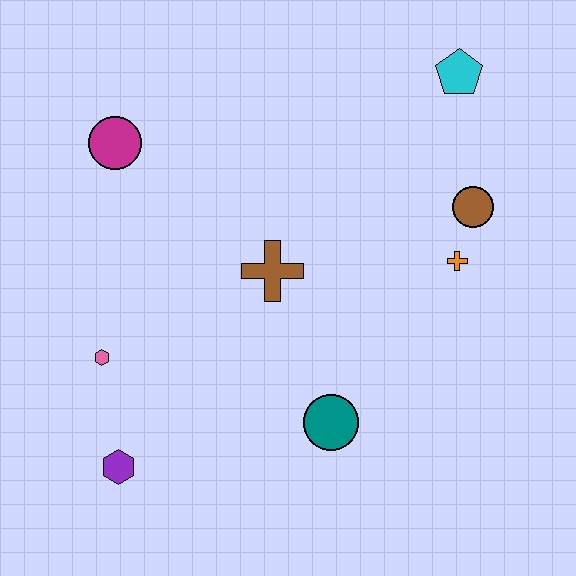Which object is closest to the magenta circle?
The brown cross is closest to the magenta circle.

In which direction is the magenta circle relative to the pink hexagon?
The magenta circle is above the pink hexagon.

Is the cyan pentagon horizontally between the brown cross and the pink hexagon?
No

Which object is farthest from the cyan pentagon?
The purple hexagon is farthest from the cyan pentagon.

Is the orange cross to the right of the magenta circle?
Yes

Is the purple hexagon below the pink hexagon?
Yes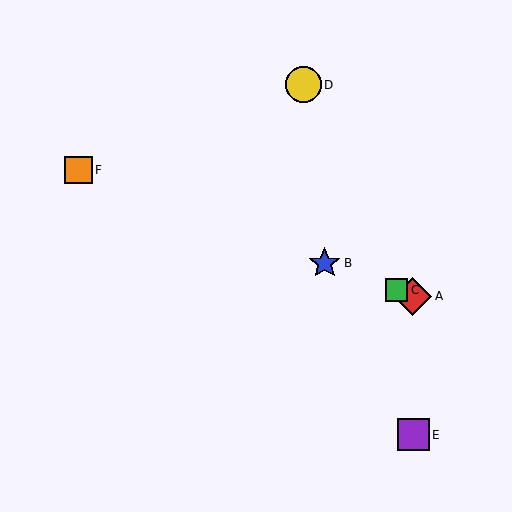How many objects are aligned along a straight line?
4 objects (A, B, C, F) are aligned along a straight line.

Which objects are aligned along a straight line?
Objects A, B, C, F are aligned along a straight line.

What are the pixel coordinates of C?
Object C is at (397, 290).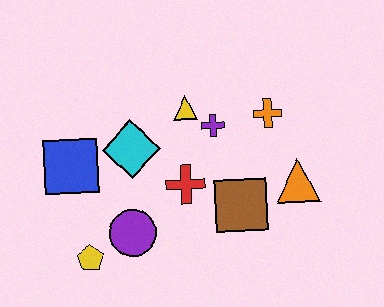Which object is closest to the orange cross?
The purple cross is closest to the orange cross.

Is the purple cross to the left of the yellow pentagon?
No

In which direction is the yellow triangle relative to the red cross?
The yellow triangle is above the red cross.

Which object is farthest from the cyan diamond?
The orange triangle is farthest from the cyan diamond.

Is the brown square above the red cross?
No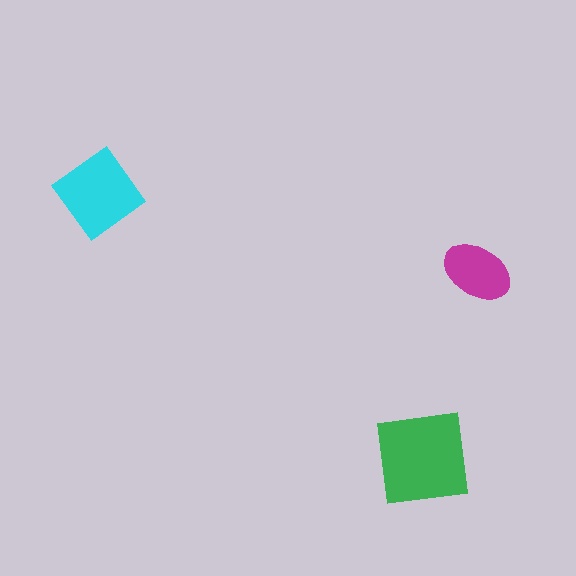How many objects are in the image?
There are 3 objects in the image.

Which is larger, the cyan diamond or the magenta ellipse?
The cyan diamond.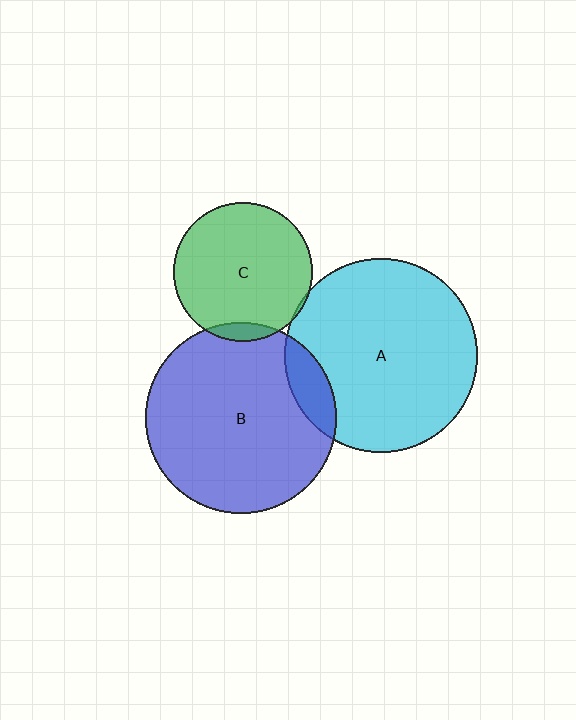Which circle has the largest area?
Circle A (cyan).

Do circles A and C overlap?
Yes.